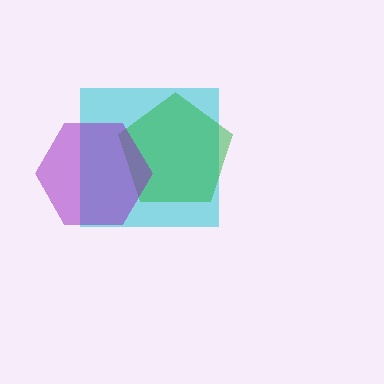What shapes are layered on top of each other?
The layered shapes are: a cyan square, a green pentagon, a purple hexagon.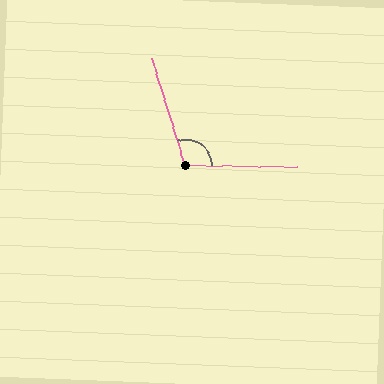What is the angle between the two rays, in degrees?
Approximately 108 degrees.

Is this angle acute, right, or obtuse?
It is obtuse.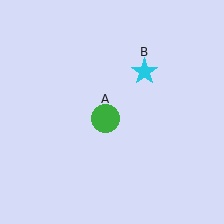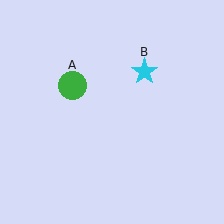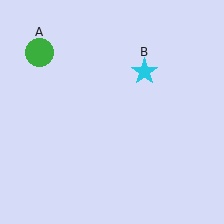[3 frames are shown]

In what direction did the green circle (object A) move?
The green circle (object A) moved up and to the left.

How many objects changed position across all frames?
1 object changed position: green circle (object A).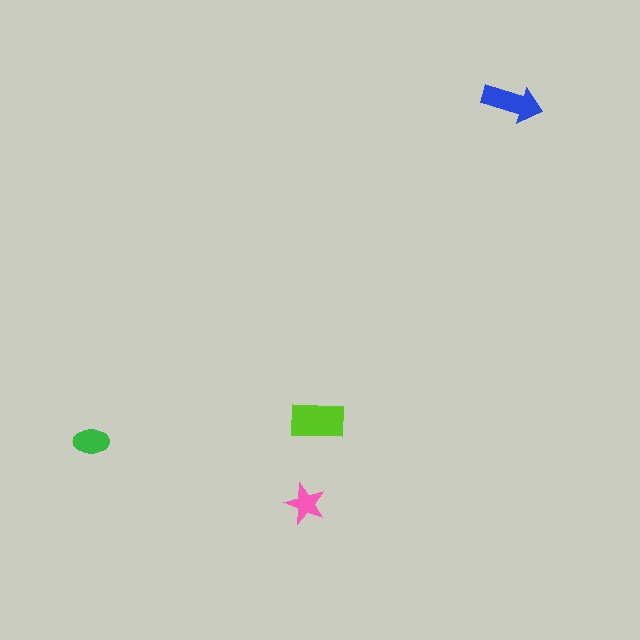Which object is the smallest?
The pink star.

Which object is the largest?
The lime rectangle.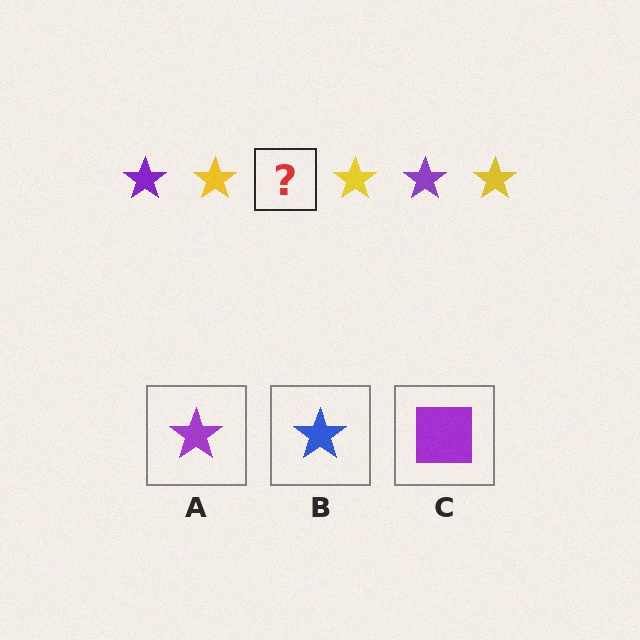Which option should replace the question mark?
Option A.